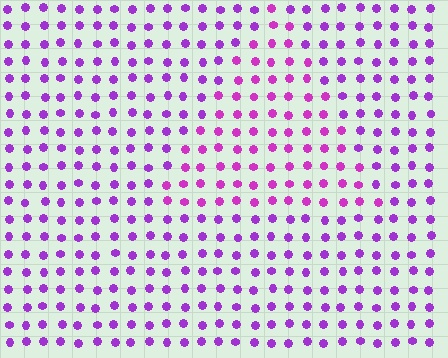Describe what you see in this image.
The image is filled with small purple elements in a uniform arrangement. A triangle-shaped region is visible where the elements are tinted to a slightly different hue, forming a subtle color boundary.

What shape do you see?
I see a triangle.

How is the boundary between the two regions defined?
The boundary is defined purely by a slight shift in hue (about 23 degrees). Spacing, size, and orientation are identical on both sides.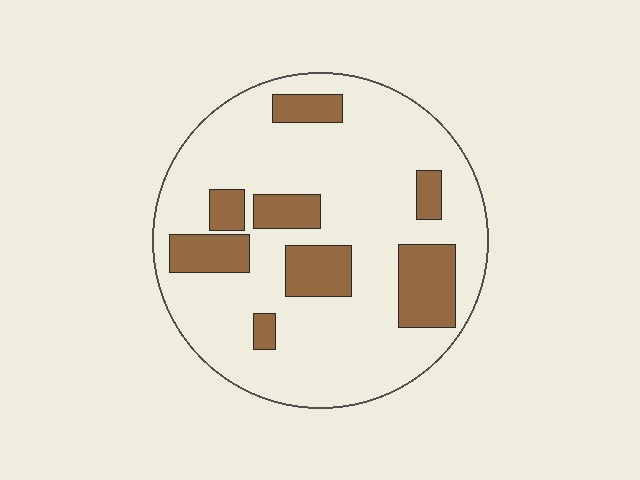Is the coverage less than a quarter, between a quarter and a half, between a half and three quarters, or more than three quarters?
Less than a quarter.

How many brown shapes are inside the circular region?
8.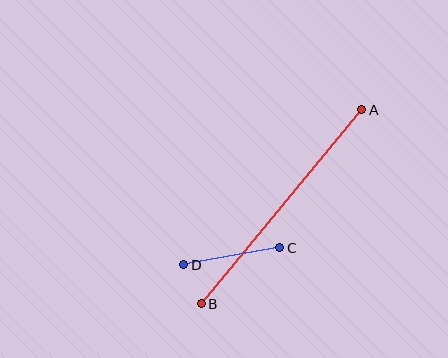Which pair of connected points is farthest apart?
Points A and B are farthest apart.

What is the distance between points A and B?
The distance is approximately 252 pixels.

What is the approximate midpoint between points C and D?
The midpoint is at approximately (232, 256) pixels.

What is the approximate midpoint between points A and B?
The midpoint is at approximately (282, 207) pixels.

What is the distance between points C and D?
The distance is approximately 97 pixels.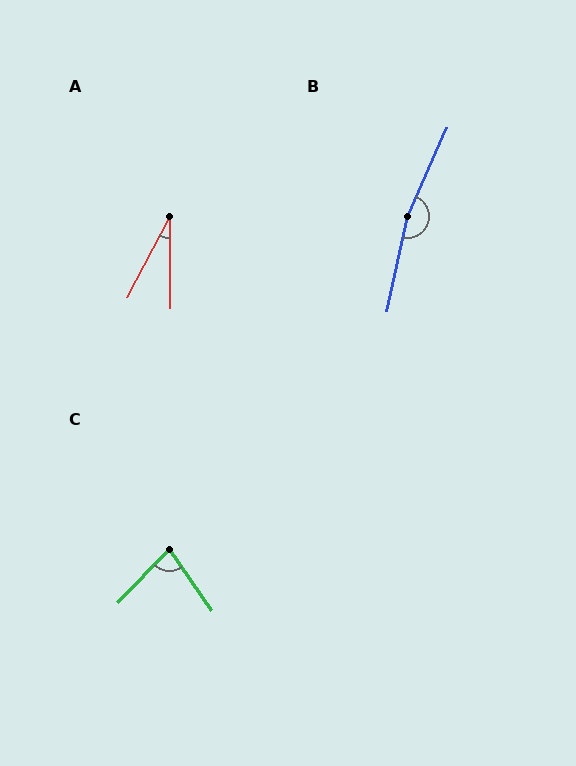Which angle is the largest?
B, at approximately 168 degrees.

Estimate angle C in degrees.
Approximately 79 degrees.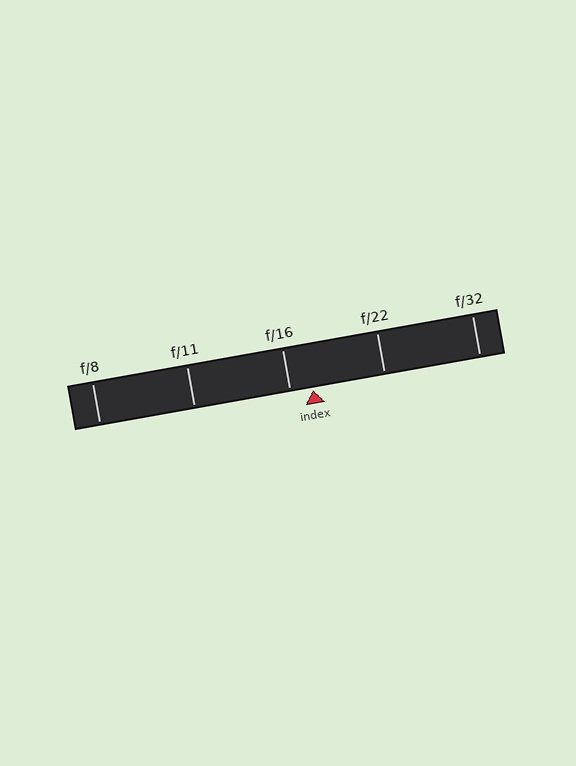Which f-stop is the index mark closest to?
The index mark is closest to f/16.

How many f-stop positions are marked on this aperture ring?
There are 5 f-stop positions marked.